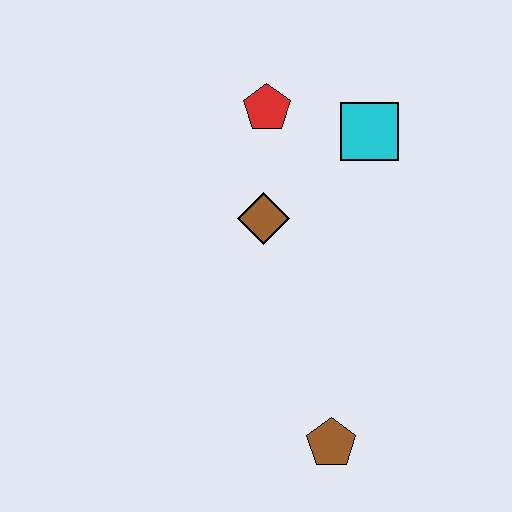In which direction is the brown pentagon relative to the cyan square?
The brown pentagon is below the cyan square.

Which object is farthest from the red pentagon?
The brown pentagon is farthest from the red pentagon.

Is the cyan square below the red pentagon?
Yes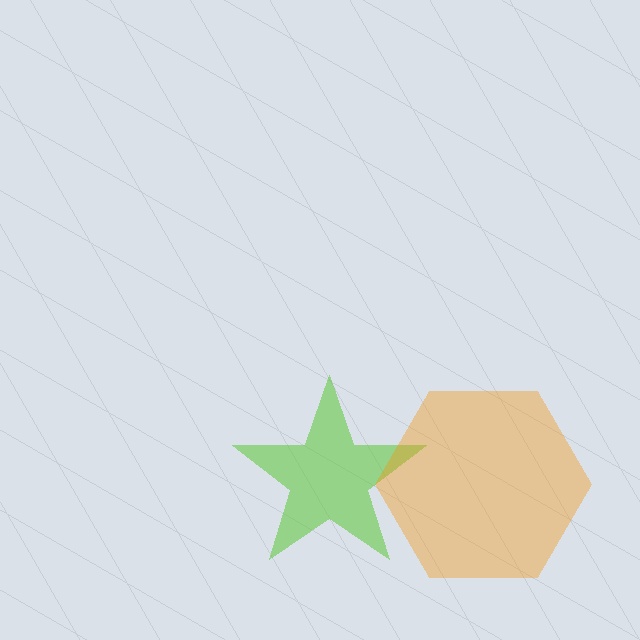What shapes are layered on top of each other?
The layered shapes are: a lime star, an orange hexagon.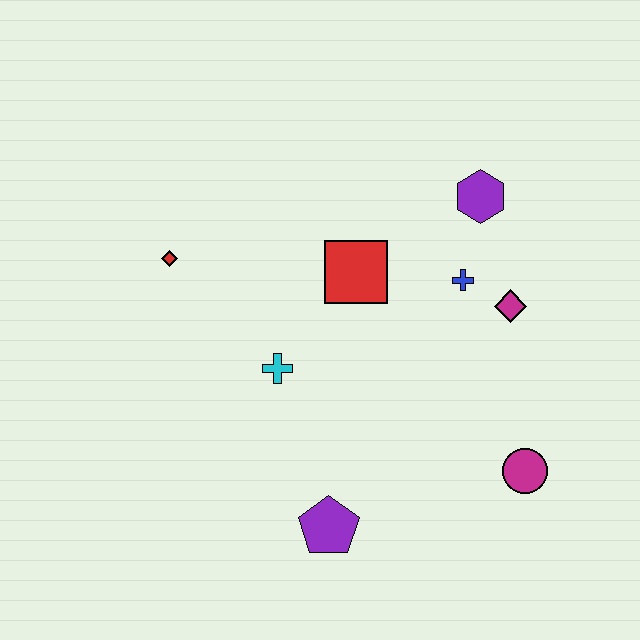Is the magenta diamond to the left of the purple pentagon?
No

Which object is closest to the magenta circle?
The magenta diamond is closest to the magenta circle.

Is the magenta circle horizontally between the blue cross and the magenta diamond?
No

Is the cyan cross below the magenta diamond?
Yes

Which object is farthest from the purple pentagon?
The purple hexagon is farthest from the purple pentagon.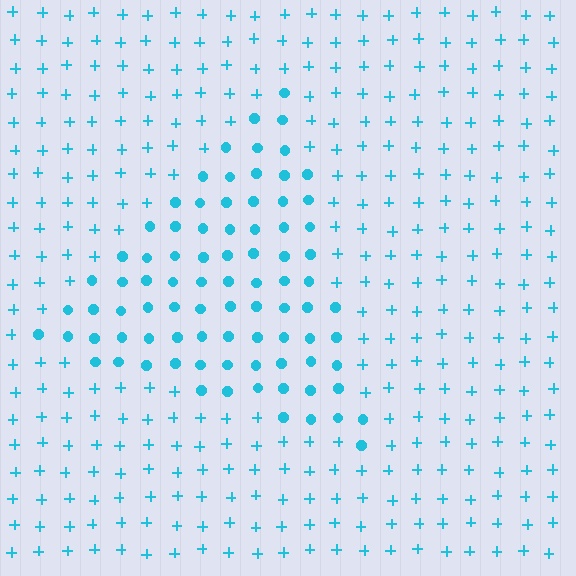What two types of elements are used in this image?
The image uses circles inside the triangle region and plus signs outside it.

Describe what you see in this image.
The image is filled with small cyan elements arranged in a uniform grid. A triangle-shaped region contains circles, while the surrounding area contains plus signs. The boundary is defined purely by the change in element shape.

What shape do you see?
I see a triangle.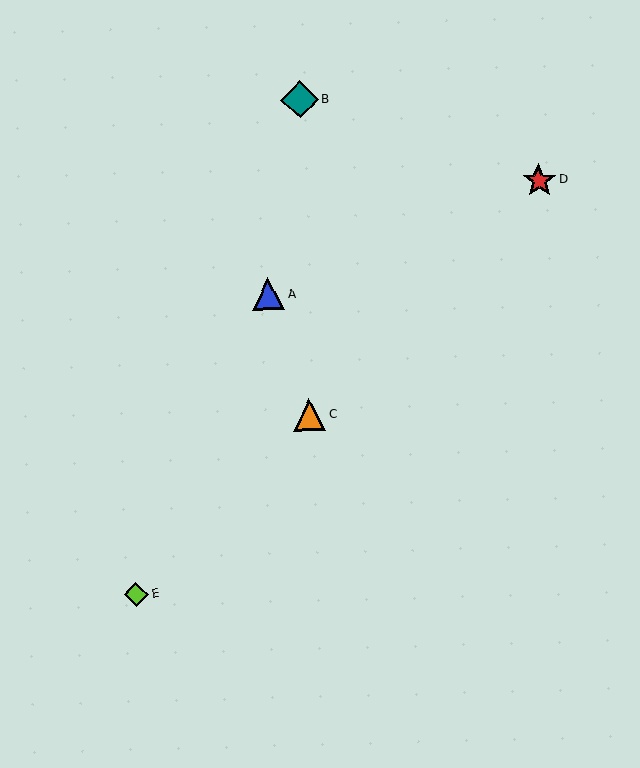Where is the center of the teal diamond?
The center of the teal diamond is at (300, 99).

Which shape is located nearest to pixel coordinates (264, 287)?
The blue triangle (labeled A) at (268, 294) is nearest to that location.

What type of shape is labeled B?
Shape B is a teal diamond.